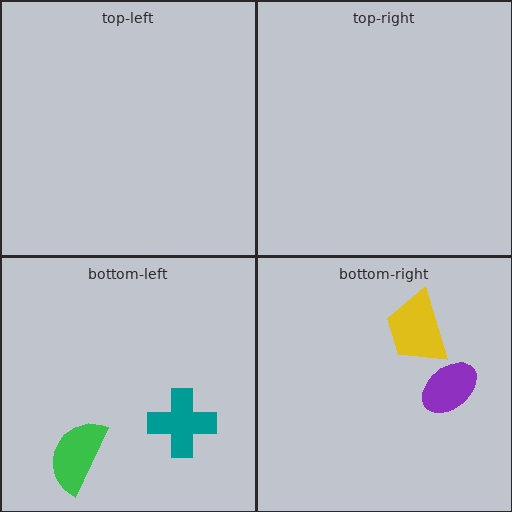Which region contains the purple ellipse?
The bottom-right region.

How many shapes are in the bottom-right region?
2.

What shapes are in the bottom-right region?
The yellow trapezoid, the purple ellipse.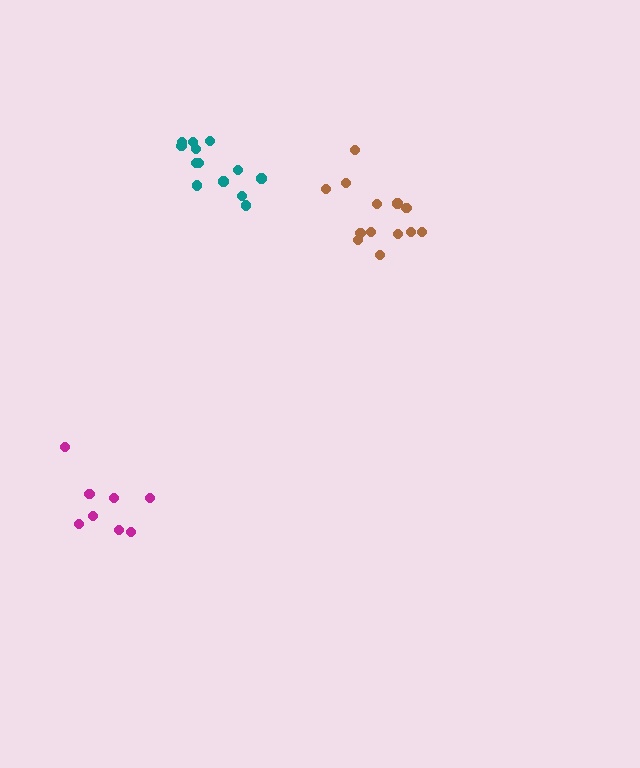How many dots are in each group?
Group 1: 8 dots, Group 2: 13 dots, Group 3: 13 dots (34 total).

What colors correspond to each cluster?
The clusters are colored: magenta, brown, teal.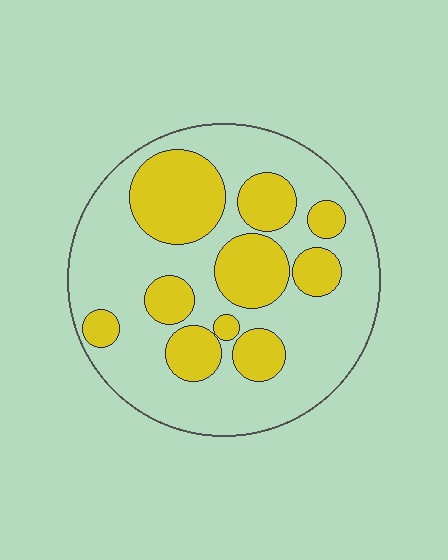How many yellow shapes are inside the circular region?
10.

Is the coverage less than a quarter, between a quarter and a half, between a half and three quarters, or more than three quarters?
Between a quarter and a half.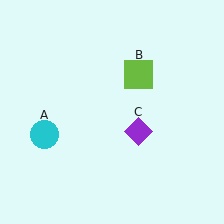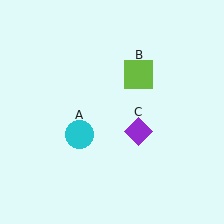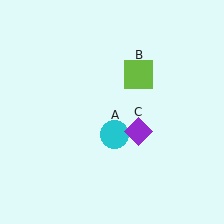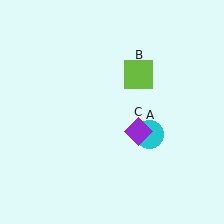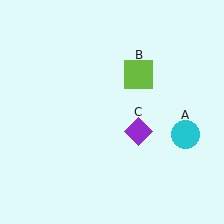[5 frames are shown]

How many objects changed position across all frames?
1 object changed position: cyan circle (object A).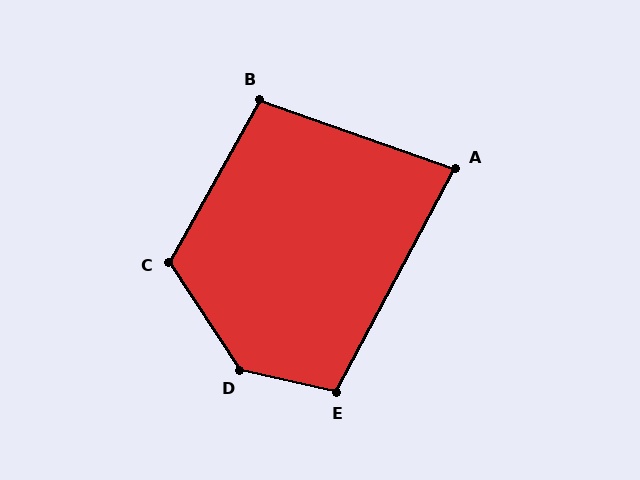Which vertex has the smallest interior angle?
A, at approximately 81 degrees.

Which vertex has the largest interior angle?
D, at approximately 136 degrees.